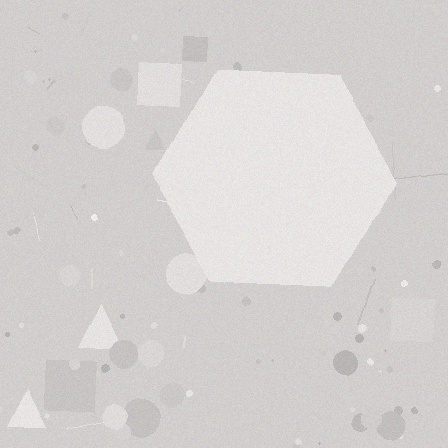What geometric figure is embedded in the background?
A hexagon is embedded in the background.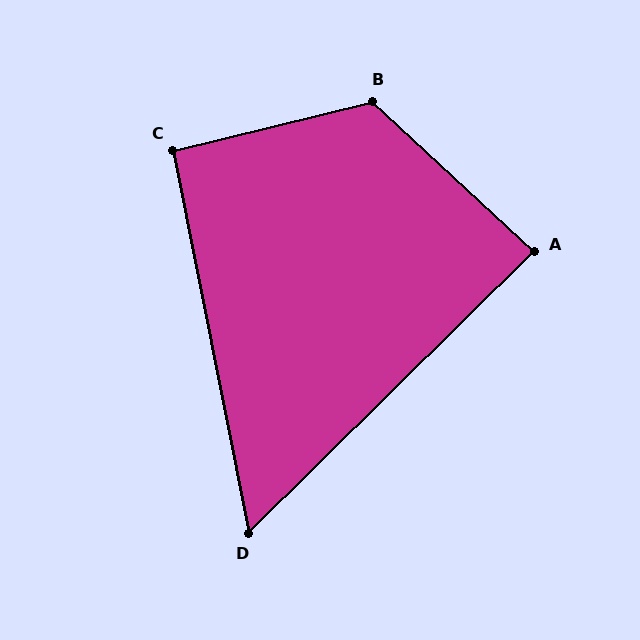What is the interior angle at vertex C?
Approximately 92 degrees (approximately right).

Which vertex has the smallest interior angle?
D, at approximately 57 degrees.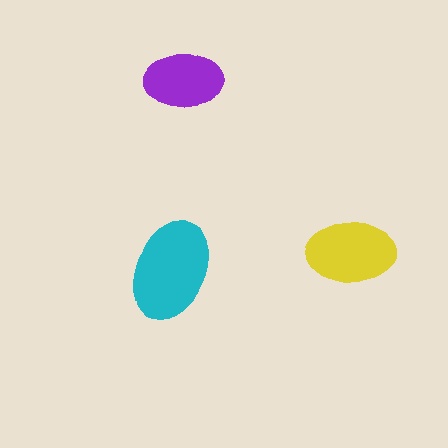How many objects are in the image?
There are 3 objects in the image.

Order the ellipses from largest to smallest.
the cyan one, the yellow one, the purple one.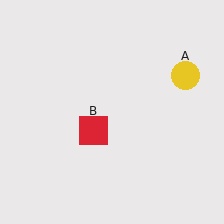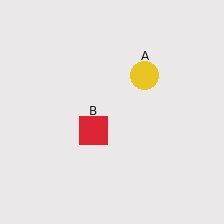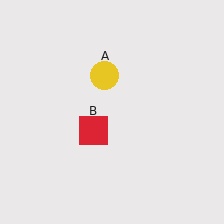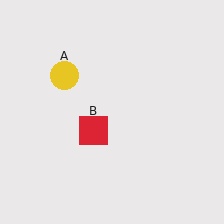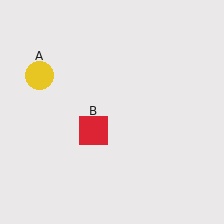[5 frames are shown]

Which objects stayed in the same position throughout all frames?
Red square (object B) remained stationary.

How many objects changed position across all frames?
1 object changed position: yellow circle (object A).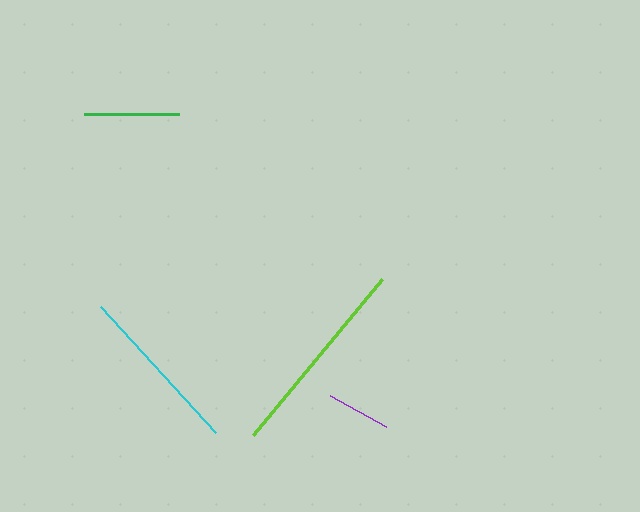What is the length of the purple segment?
The purple segment is approximately 64 pixels long.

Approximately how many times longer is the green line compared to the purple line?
The green line is approximately 1.5 times the length of the purple line.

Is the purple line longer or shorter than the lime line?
The lime line is longer than the purple line.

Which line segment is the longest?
The lime line is the longest at approximately 203 pixels.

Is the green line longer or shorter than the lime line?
The lime line is longer than the green line.